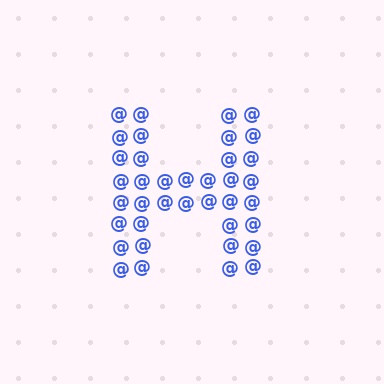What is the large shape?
The large shape is the letter H.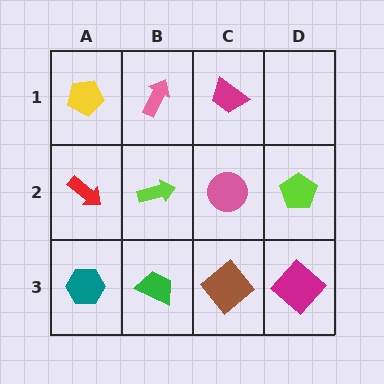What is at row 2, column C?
A pink circle.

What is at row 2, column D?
A lime pentagon.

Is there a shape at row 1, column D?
No, that cell is empty.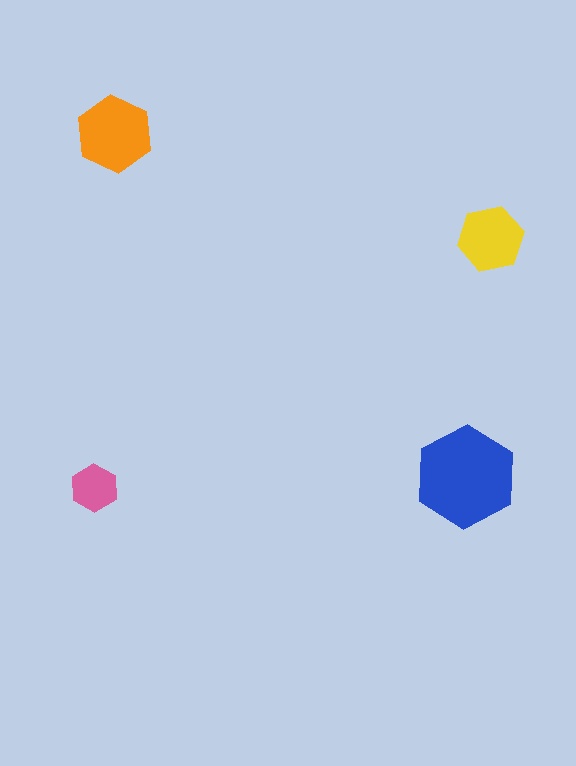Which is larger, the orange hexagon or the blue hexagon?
The blue one.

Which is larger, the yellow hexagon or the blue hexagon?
The blue one.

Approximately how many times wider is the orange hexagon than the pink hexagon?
About 1.5 times wider.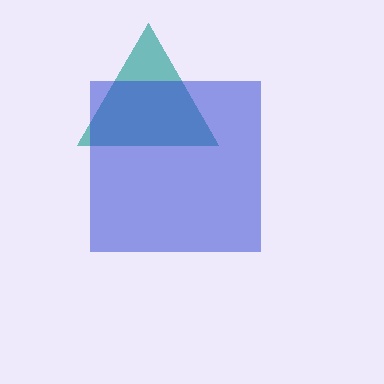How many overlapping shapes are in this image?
There are 2 overlapping shapes in the image.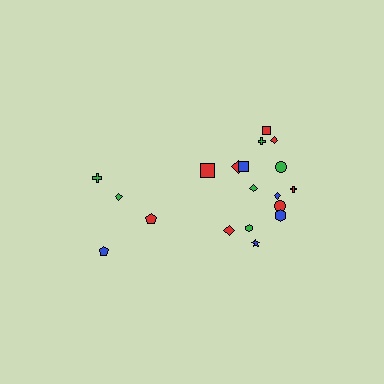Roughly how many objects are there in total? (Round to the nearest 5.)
Roughly 20 objects in total.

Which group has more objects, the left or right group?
The right group.